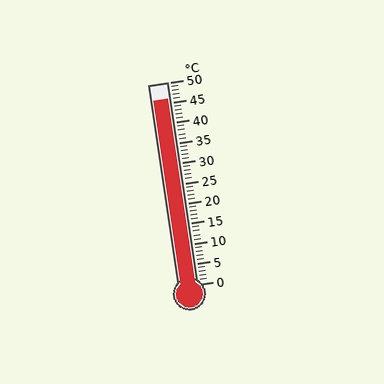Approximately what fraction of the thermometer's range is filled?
The thermometer is filled to approximately 90% of its range.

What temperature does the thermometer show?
The thermometer shows approximately 46°C.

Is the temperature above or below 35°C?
The temperature is above 35°C.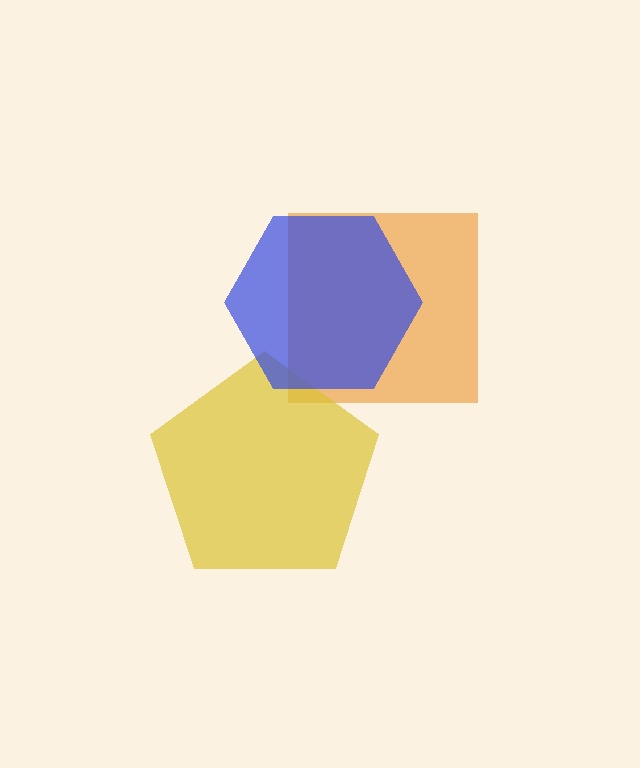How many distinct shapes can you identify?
There are 3 distinct shapes: an orange square, a yellow pentagon, a blue hexagon.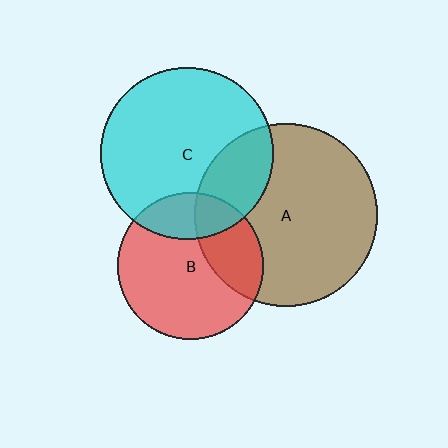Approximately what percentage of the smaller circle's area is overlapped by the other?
Approximately 25%.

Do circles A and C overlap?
Yes.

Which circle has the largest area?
Circle A (brown).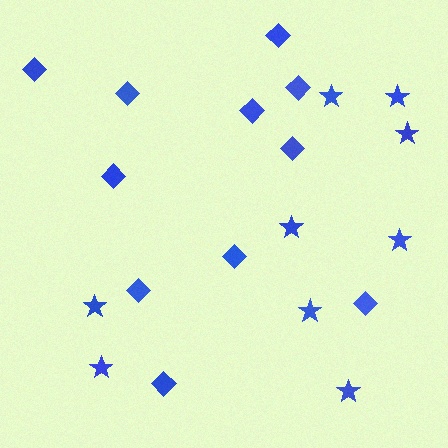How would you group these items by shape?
There are 2 groups: one group of diamonds (11) and one group of stars (9).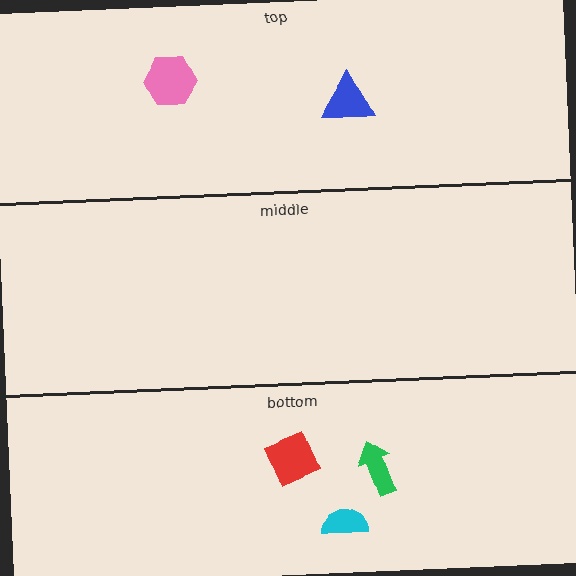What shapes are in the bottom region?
The green arrow, the red diamond, the cyan semicircle.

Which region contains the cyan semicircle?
The bottom region.